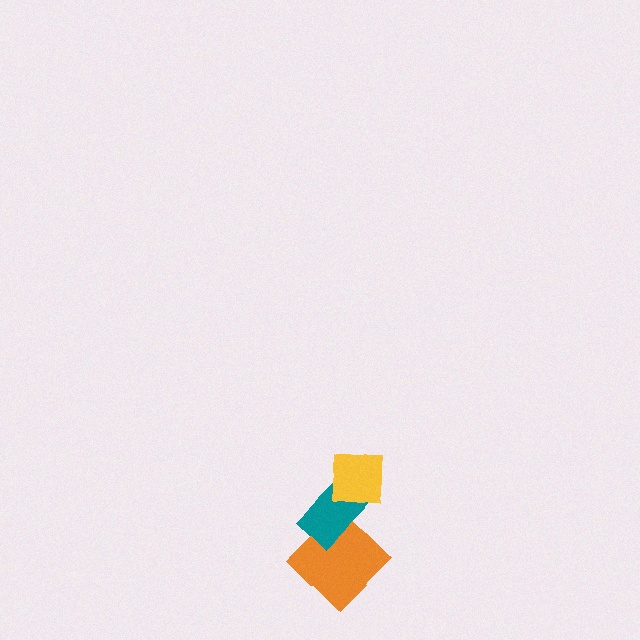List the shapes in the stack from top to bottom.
From top to bottom: the yellow square, the teal rectangle, the orange diamond.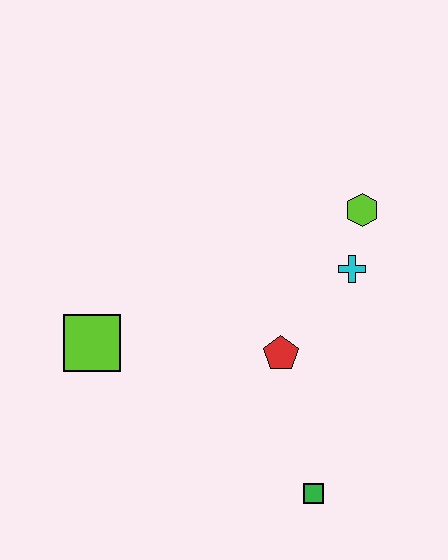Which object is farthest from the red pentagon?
The lime square is farthest from the red pentagon.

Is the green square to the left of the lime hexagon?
Yes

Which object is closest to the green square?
The red pentagon is closest to the green square.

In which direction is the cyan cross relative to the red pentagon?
The cyan cross is above the red pentagon.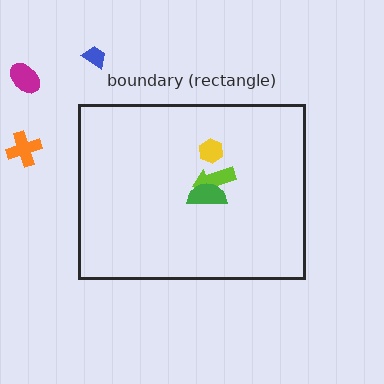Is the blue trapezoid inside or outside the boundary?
Outside.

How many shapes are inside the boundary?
3 inside, 3 outside.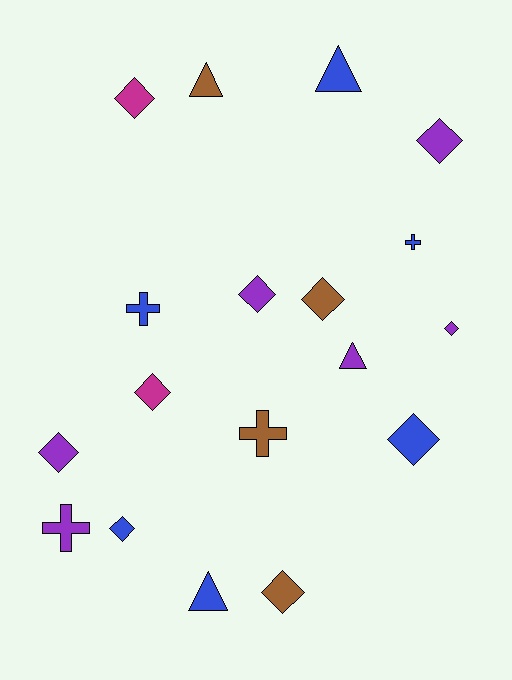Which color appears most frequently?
Purple, with 6 objects.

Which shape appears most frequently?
Diamond, with 10 objects.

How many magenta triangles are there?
There are no magenta triangles.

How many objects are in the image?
There are 18 objects.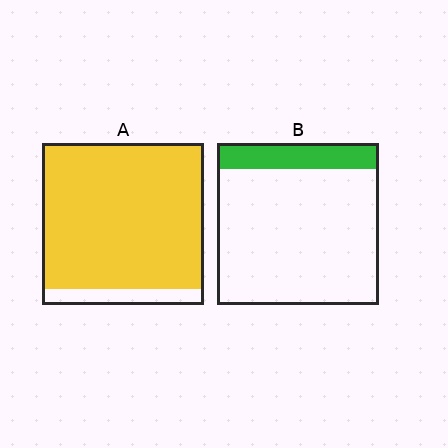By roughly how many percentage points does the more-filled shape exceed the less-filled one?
By roughly 75 percentage points (A over B).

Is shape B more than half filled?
No.